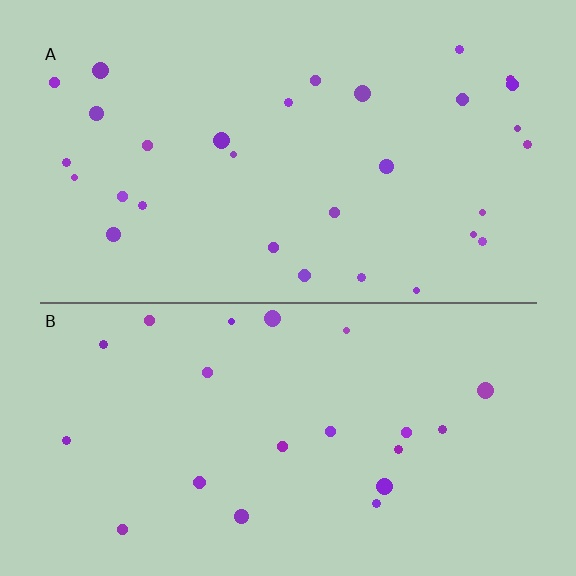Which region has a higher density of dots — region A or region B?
A (the top).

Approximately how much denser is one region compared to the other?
Approximately 1.4× — region A over region B.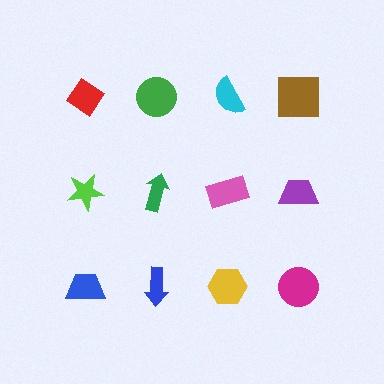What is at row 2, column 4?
A purple trapezoid.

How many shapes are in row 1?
4 shapes.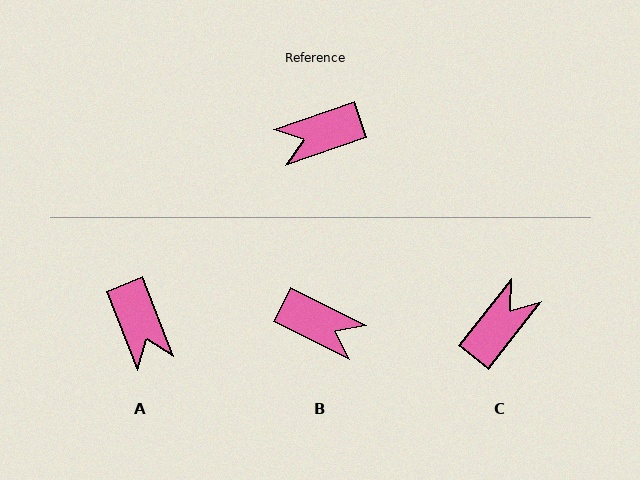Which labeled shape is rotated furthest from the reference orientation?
C, about 147 degrees away.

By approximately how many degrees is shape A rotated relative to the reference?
Approximately 93 degrees counter-clockwise.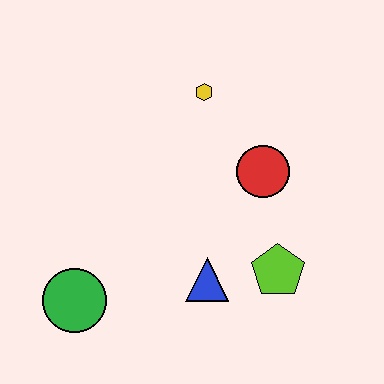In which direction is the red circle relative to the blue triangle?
The red circle is above the blue triangle.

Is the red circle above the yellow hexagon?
No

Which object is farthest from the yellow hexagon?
The green circle is farthest from the yellow hexagon.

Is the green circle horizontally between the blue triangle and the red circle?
No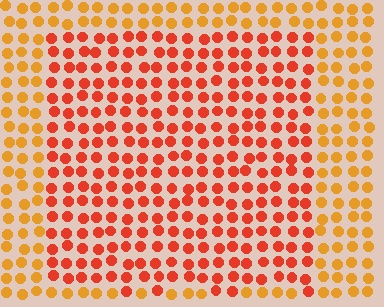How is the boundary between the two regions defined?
The boundary is defined purely by a slight shift in hue (about 31 degrees). Spacing, size, and orientation are identical on both sides.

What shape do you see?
I see a rectangle.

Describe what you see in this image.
The image is filled with small orange elements in a uniform arrangement. A rectangle-shaped region is visible where the elements are tinted to a slightly different hue, forming a subtle color boundary.